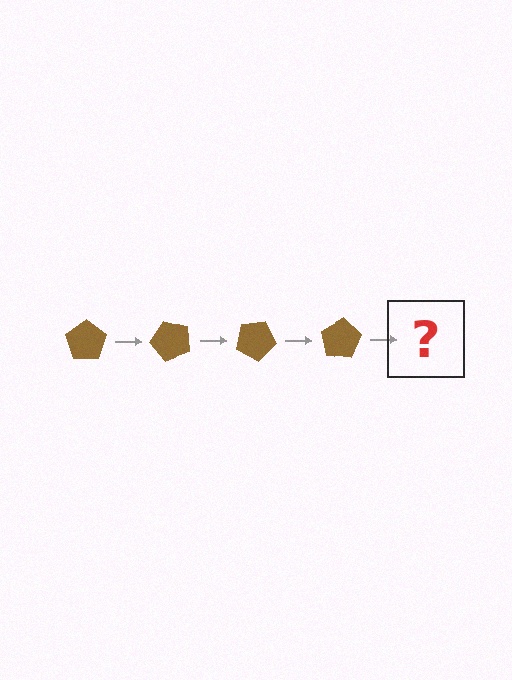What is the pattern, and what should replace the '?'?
The pattern is that the pentagon rotates 50 degrees each step. The '?' should be a brown pentagon rotated 200 degrees.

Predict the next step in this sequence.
The next step is a brown pentagon rotated 200 degrees.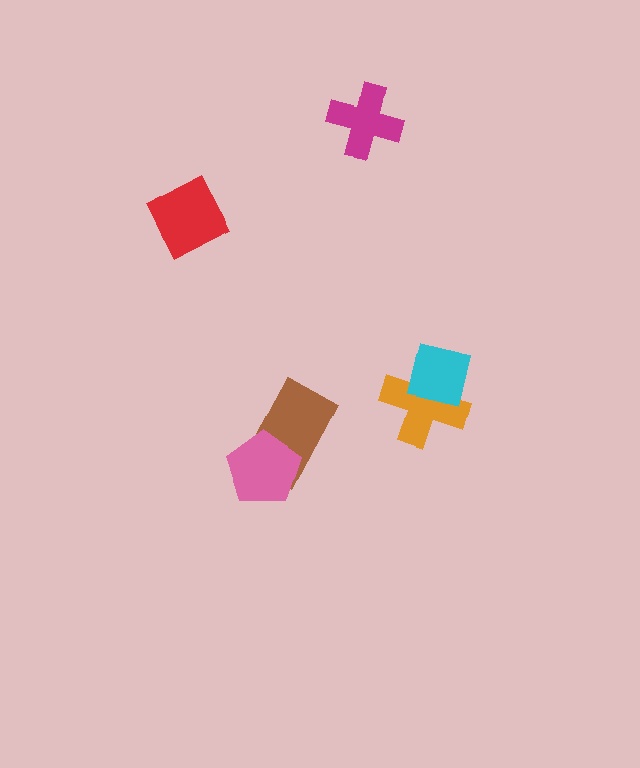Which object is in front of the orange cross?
The cyan square is in front of the orange cross.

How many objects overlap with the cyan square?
1 object overlaps with the cyan square.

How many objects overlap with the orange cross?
1 object overlaps with the orange cross.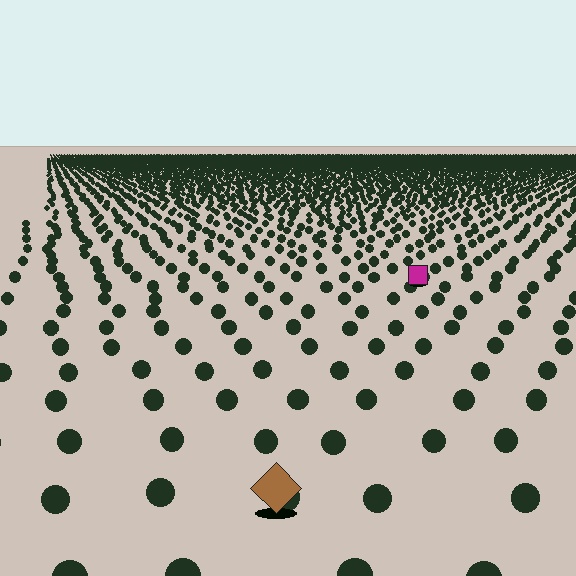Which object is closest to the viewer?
The brown diamond is closest. The texture marks near it are larger and more spread out.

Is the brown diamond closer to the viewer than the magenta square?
Yes. The brown diamond is closer — you can tell from the texture gradient: the ground texture is coarser near it.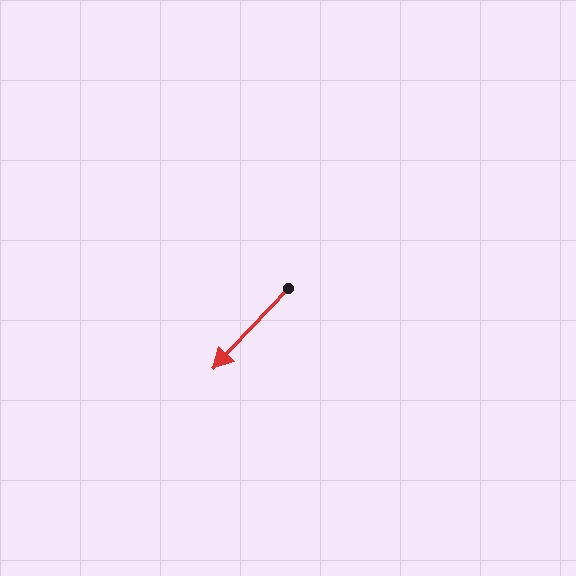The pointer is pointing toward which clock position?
Roughly 7 o'clock.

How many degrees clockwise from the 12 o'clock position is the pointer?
Approximately 223 degrees.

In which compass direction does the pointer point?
Southwest.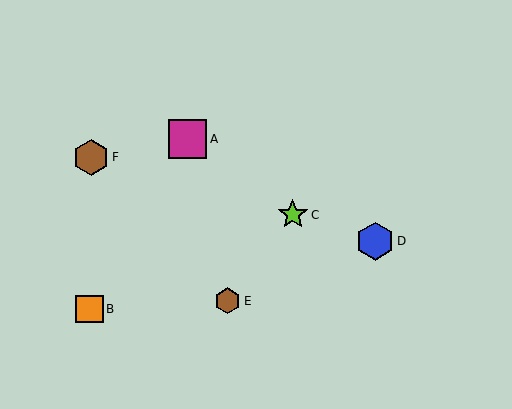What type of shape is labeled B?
Shape B is an orange square.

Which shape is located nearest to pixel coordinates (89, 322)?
The orange square (labeled B) at (89, 309) is nearest to that location.